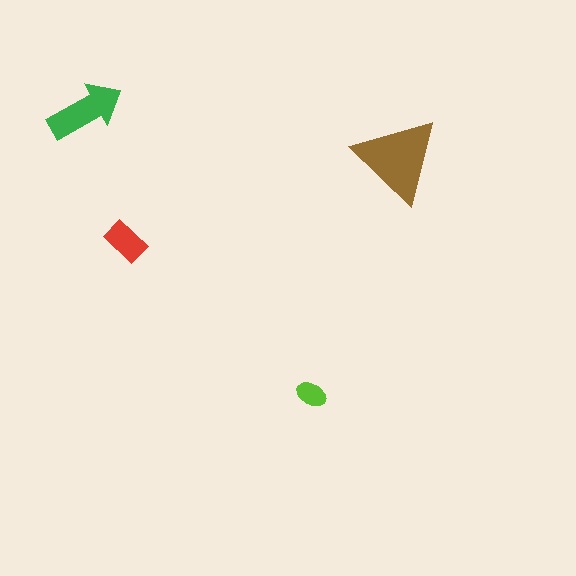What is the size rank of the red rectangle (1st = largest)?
3rd.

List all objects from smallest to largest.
The lime ellipse, the red rectangle, the green arrow, the brown triangle.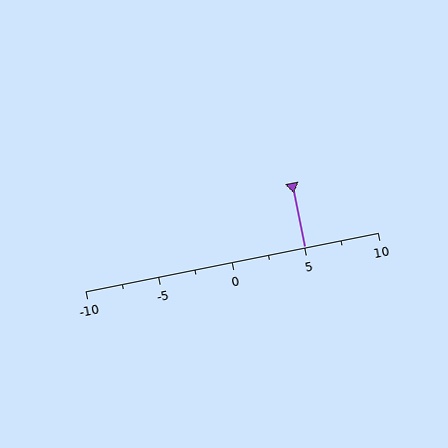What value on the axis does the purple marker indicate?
The marker indicates approximately 5.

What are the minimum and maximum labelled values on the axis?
The axis runs from -10 to 10.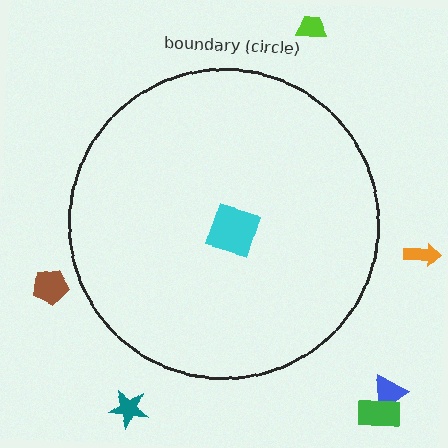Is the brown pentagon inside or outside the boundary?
Outside.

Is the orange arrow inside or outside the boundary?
Outside.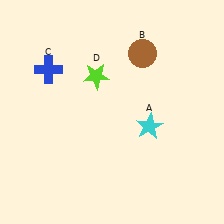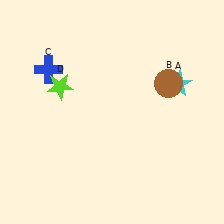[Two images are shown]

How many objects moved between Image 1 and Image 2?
3 objects moved between the two images.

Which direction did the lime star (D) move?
The lime star (D) moved left.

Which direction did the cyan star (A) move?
The cyan star (A) moved up.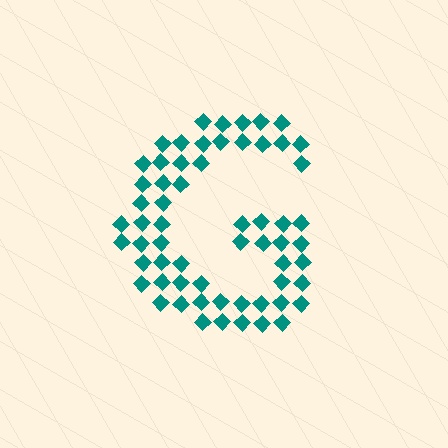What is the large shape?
The large shape is the letter G.